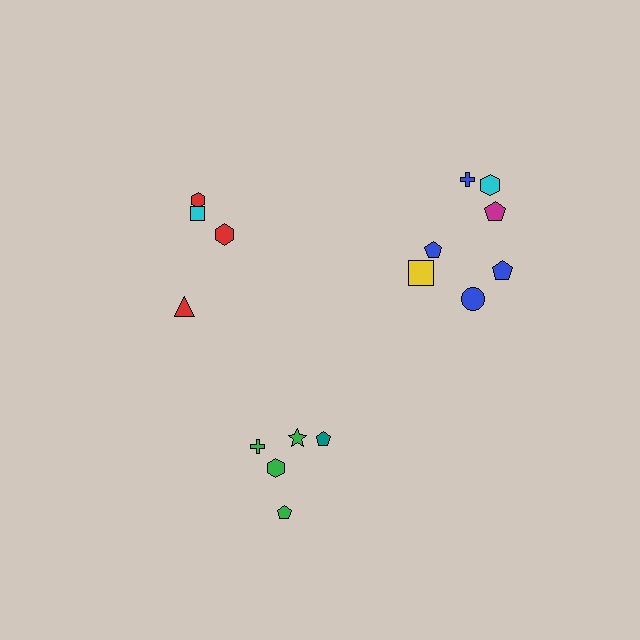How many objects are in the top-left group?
There are 4 objects.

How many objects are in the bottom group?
There are 5 objects.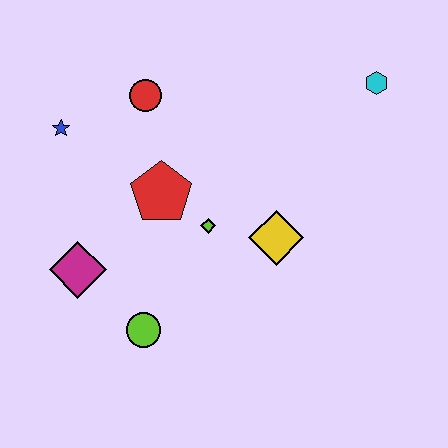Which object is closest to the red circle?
The blue star is closest to the red circle.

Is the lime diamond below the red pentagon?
Yes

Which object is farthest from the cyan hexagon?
The magenta diamond is farthest from the cyan hexagon.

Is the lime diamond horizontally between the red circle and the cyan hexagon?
Yes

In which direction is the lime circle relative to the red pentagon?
The lime circle is below the red pentagon.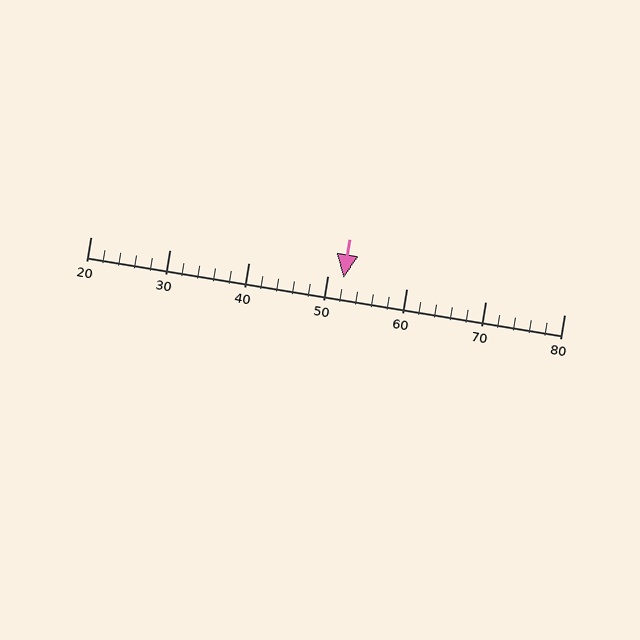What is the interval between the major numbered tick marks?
The major tick marks are spaced 10 units apart.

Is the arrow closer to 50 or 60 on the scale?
The arrow is closer to 50.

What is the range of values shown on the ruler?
The ruler shows values from 20 to 80.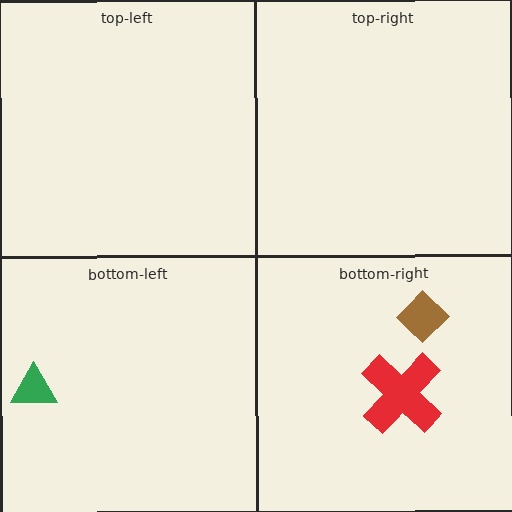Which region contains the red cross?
The bottom-right region.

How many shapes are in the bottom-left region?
1.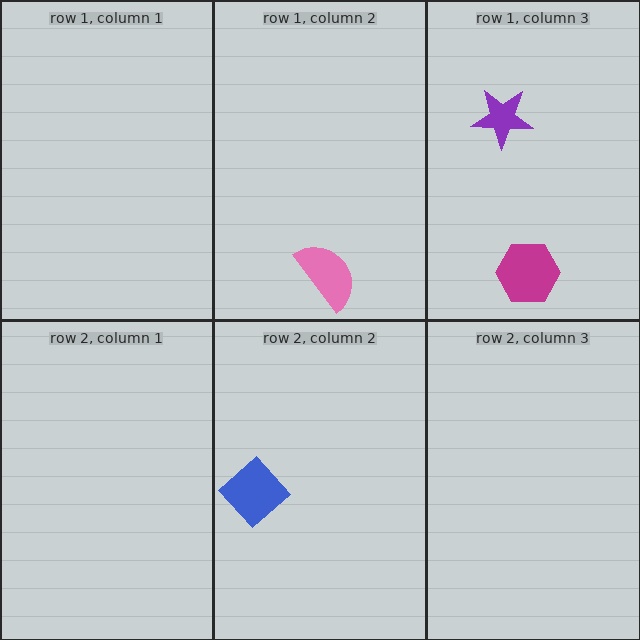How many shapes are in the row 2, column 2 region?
1.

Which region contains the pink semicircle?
The row 1, column 2 region.